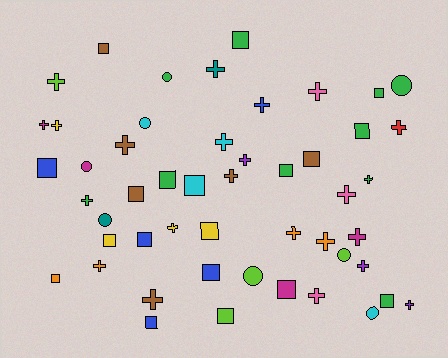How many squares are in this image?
There are 19 squares.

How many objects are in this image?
There are 50 objects.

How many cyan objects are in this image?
There are 4 cyan objects.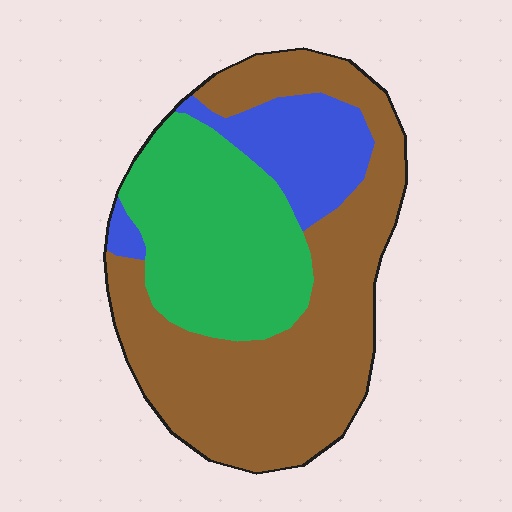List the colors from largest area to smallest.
From largest to smallest: brown, green, blue.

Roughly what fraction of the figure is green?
Green takes up about one third (1/3) of the figure.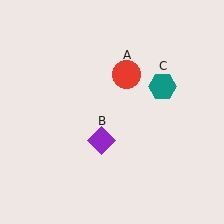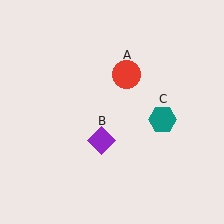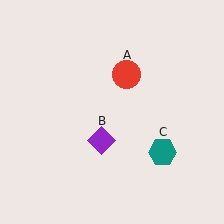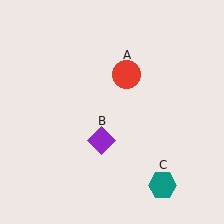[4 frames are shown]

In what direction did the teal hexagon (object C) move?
The teal hexagon (object C) moved down.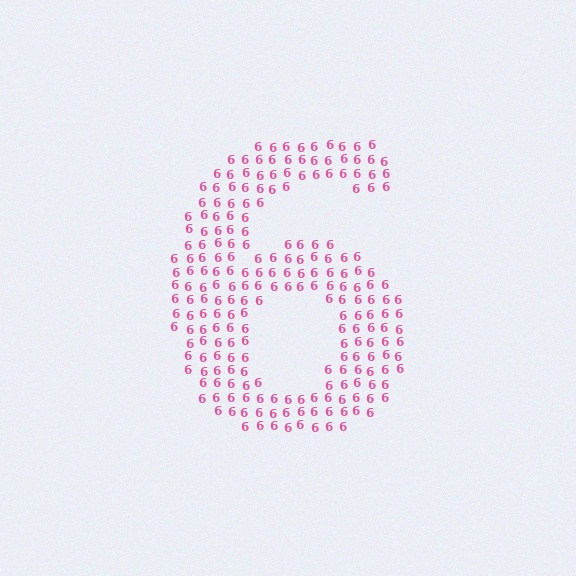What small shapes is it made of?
It is made of small digit 6's.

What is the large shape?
The large shape is the digit 6.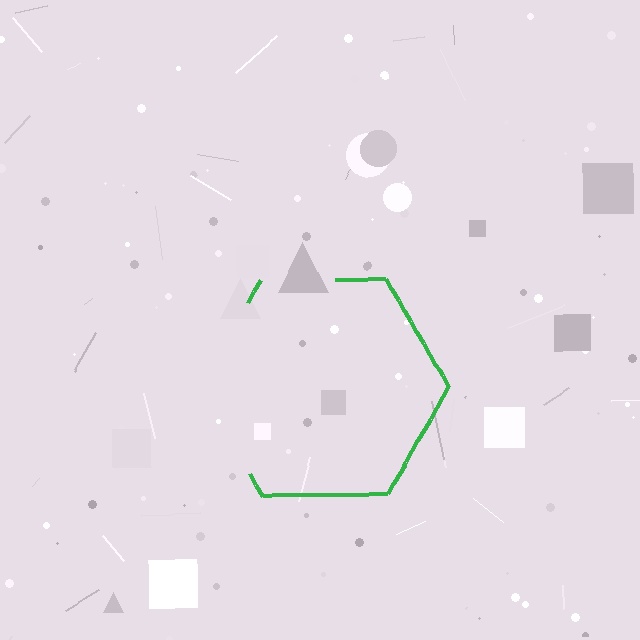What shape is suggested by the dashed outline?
The dashed outline suggests a hexagon.